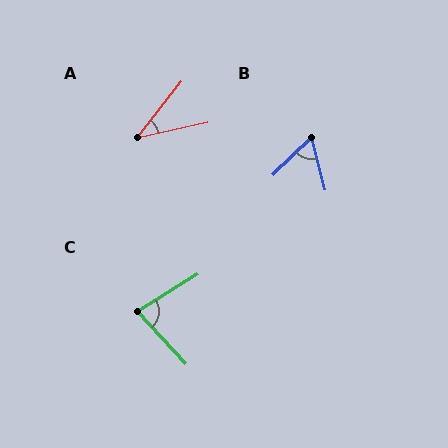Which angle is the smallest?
A, at approximately 40 degrees.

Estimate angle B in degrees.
Approximately 60 degrees.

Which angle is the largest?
C, at approximately 79 degrees.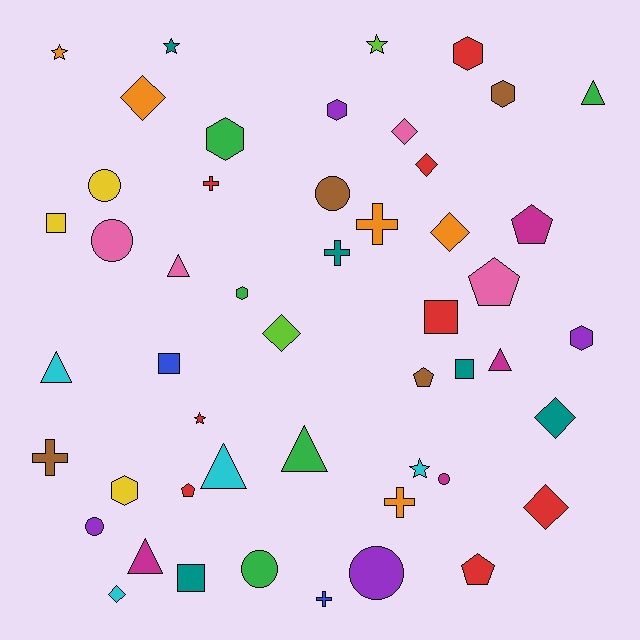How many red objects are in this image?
There are 8 red objects.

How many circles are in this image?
There are 7 circles.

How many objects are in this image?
There are 50 objects.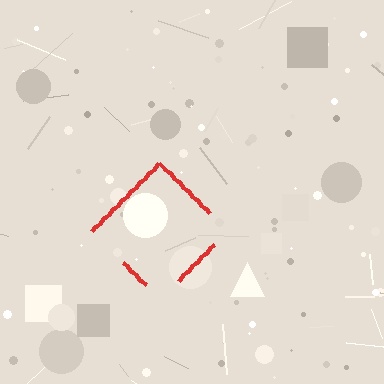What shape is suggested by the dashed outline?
The dashed outline suggests a diamond.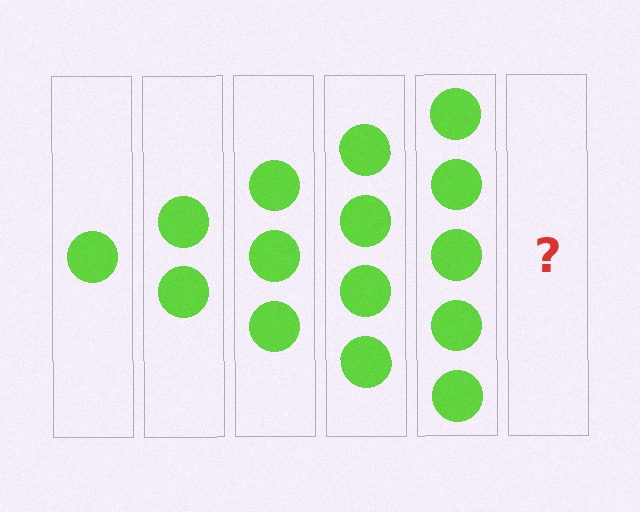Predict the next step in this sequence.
The next step is 6 circles.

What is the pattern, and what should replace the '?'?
The pattern is that each step adds one more circle. The '?' should be 6 circles.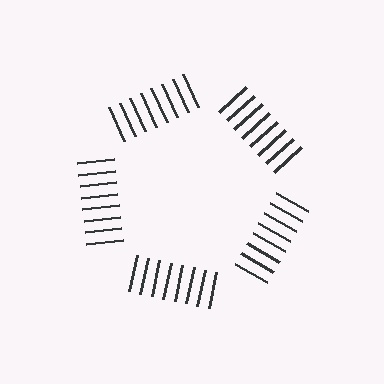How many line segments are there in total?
40 — 8 along each of the 5 edges.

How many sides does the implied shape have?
5 sides — the line-ends trace a pentagon.